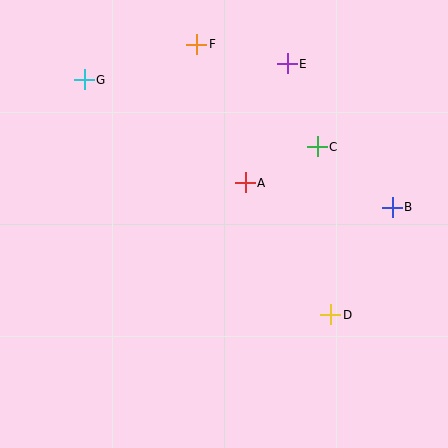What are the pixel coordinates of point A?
Point A is at (245, 183).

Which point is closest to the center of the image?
Point A at (245, 183) is closest to the center.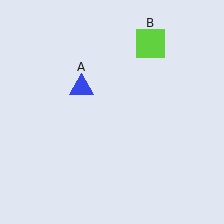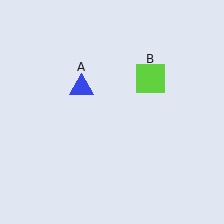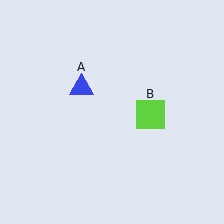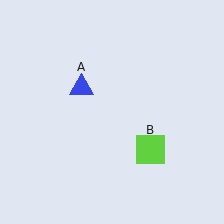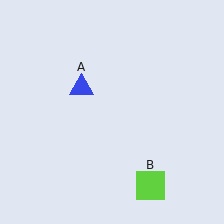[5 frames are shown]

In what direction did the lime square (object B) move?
The lime square (object B) moved down.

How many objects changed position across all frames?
1 object changed position: lime square (object B).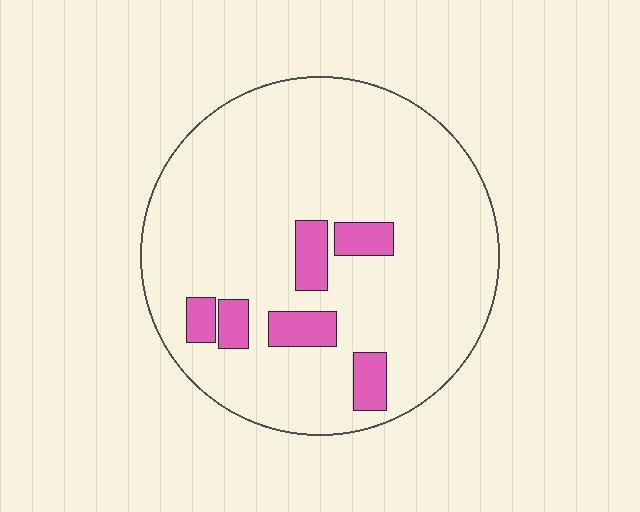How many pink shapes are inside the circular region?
6.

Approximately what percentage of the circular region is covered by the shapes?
Approximately 10%.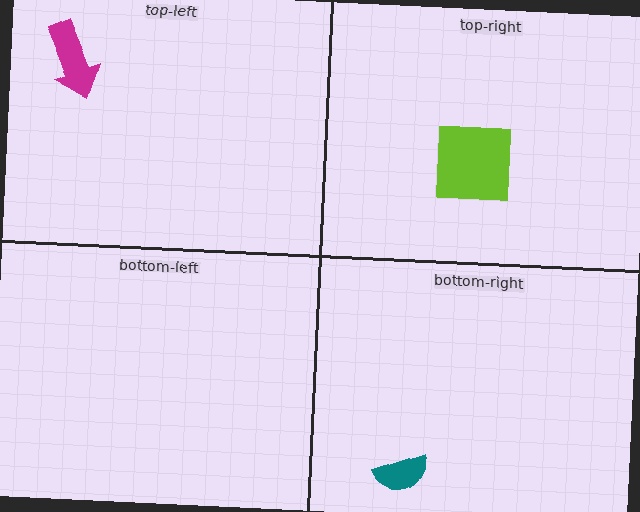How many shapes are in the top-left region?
1.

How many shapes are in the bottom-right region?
1.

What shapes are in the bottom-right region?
The teal semicircle.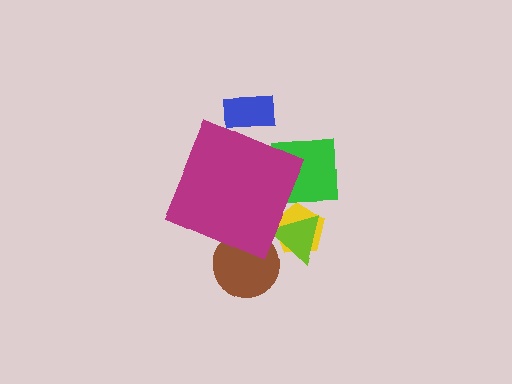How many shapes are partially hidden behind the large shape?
5 shapes are partially hidden.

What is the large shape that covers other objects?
A magenta diamond.